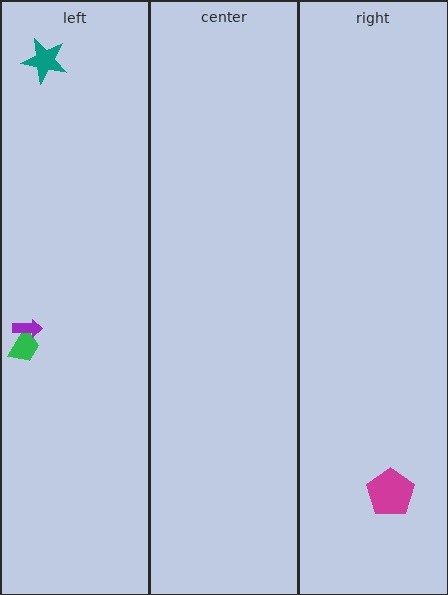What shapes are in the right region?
The magenta pentagon.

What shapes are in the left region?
The green trapezoid, the purple arrow, the teal star.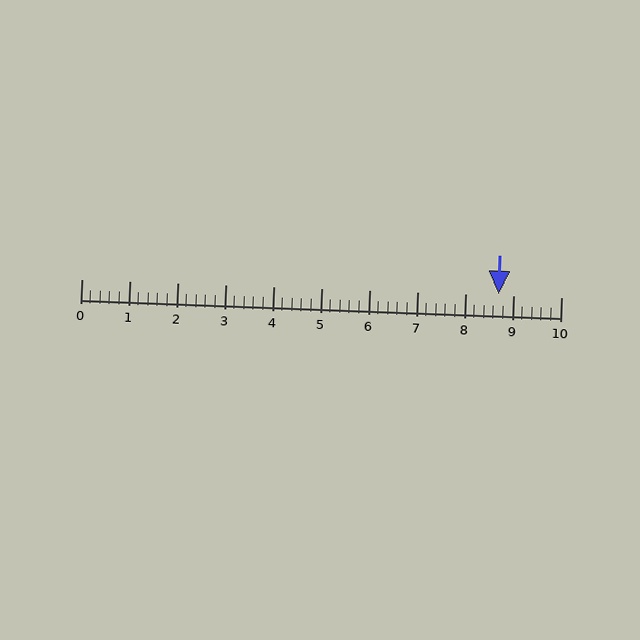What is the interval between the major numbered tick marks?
The major tick marks are spaced 1 units apart.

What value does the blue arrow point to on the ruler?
The blue arrow points to approximately 8.7.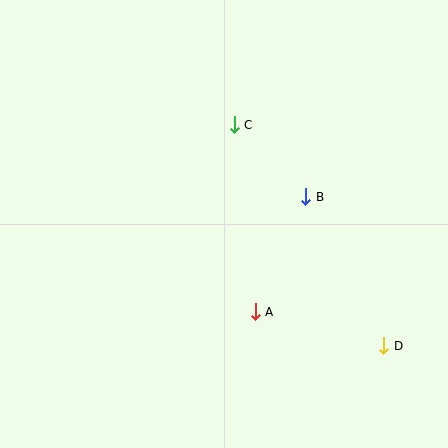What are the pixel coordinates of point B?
Point B is at (306, 197).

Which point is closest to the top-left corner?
Point C is closest to the top-left corner.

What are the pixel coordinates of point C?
Point C is at (234, 125).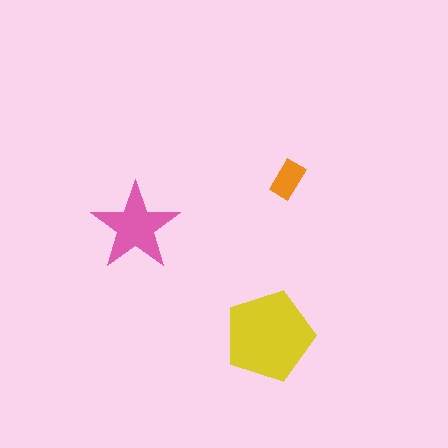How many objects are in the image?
There are 3 objects in the image.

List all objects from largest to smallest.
The yellow pentagon, the pink star, the orange rectangle.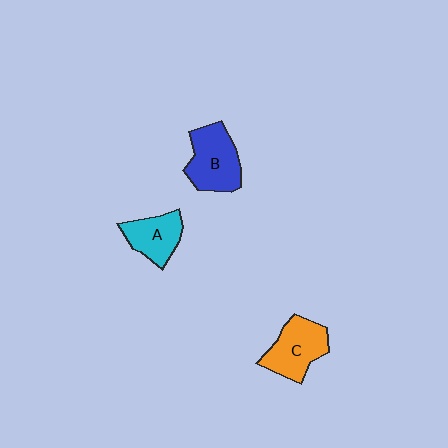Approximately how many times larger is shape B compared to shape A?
Approximately 1.3 times.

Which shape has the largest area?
Shape B (blue).